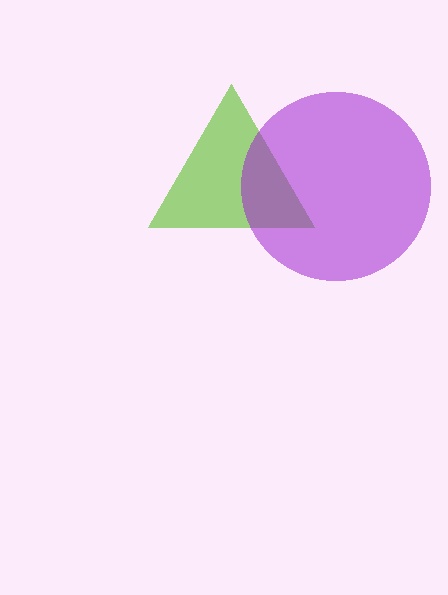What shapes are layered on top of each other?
The layered shapes are: a lime triangle, a purple circle.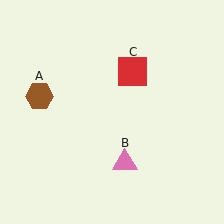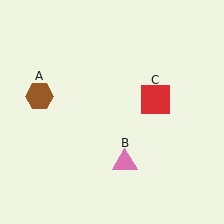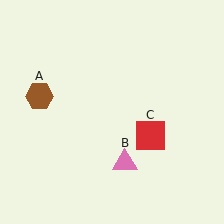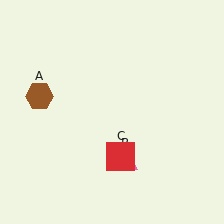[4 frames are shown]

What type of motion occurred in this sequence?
The red square (object C) rotated clockwise around the center of the scene.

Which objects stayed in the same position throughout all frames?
Brown hexagon (object A) and pink triangle (object B) remained stationary.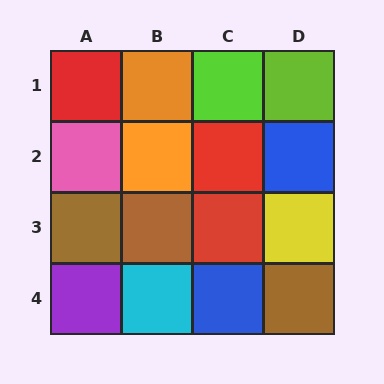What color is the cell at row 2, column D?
Blue.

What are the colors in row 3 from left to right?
Brown, brown, red, yellow.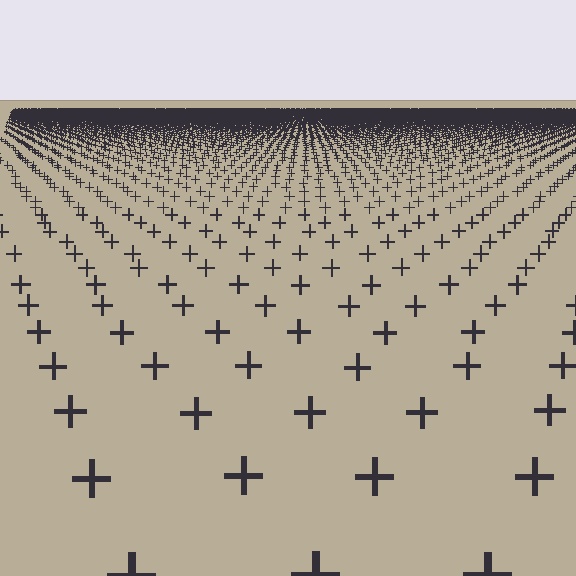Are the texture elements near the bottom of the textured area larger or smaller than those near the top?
Larger. Near the bottom, elements are closer to the viewer and appear at a bigger on-screen size.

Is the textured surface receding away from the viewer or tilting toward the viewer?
The surface is receding away from the viewer. Texture elements get smaller and denser toward the top.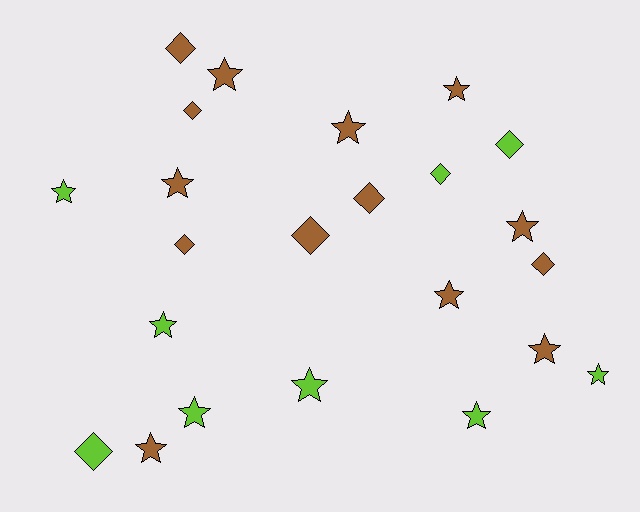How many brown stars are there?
There are 8 brown stars.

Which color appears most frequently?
Brown, with 14 objects.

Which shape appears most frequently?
Star, with 14 objects.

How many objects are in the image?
There are 23 objects.